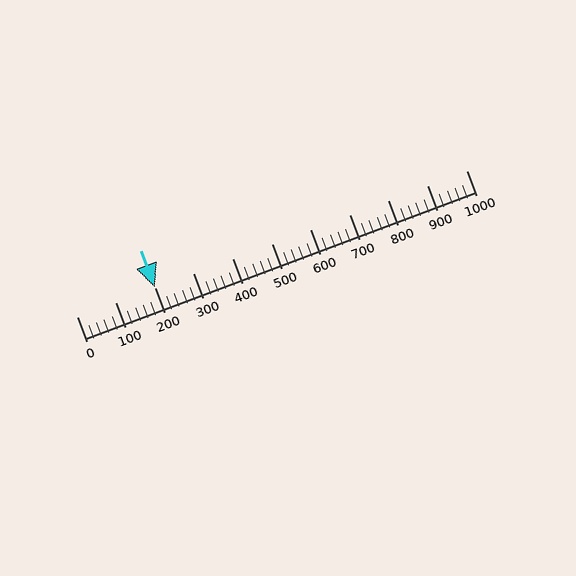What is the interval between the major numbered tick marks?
The major tick marks are spaced 100 units apart.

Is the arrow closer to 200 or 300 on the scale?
The arrow is closer to 200.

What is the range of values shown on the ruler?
The ruler shows values from 0 to 1000.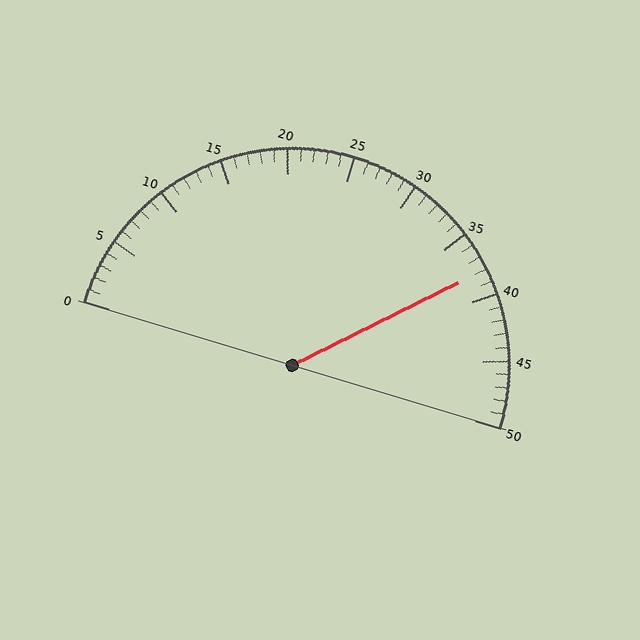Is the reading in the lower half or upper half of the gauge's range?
The reading is in the upper half of the range (0 to 50).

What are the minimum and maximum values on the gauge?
The gauge ranges from 0 to 50.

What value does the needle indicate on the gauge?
The needle indicates approximately 38.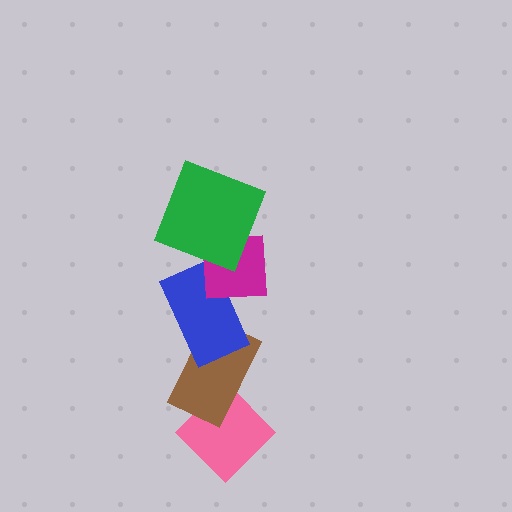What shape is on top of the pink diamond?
The brown rectangle is on top of the pink diamond.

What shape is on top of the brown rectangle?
The blue rectangle is on top of the brown rectangle.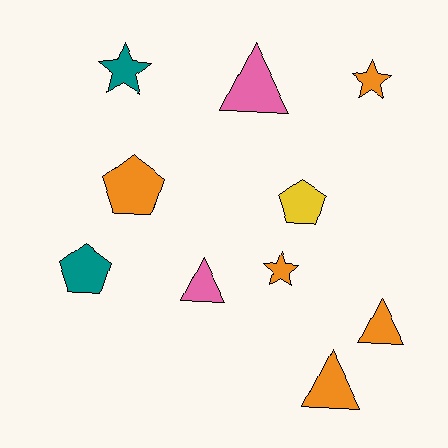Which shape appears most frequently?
Triangle, with 4 objects.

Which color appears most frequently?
Orange, with 5 objects.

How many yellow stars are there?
There are no yellow stars.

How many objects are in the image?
There are 10 objects.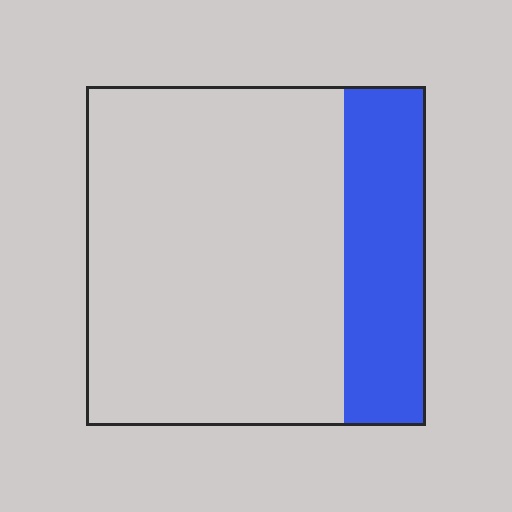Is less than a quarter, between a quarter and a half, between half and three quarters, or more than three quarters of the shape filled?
Less than a quarter.